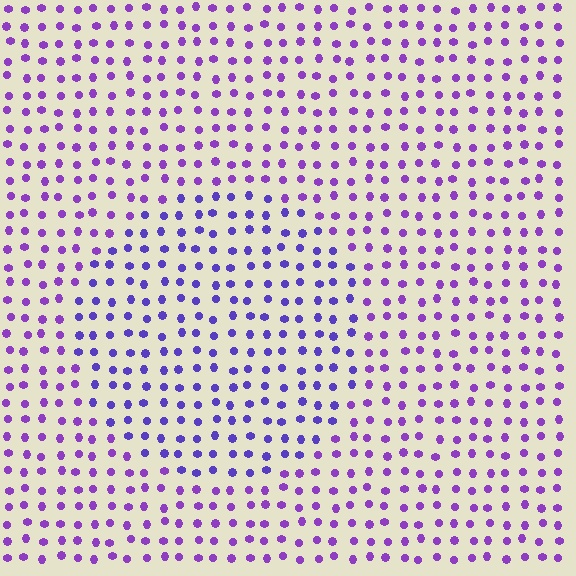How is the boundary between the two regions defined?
The boundary is defined purely by a slight shift in hue (about 24 degrees). Spacing, size, and orientation are identical on both sides.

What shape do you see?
I see a circle.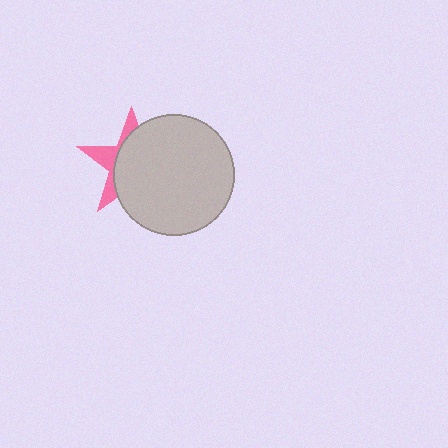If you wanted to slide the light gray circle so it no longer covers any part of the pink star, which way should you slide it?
Slide it right — that is the most direct way to separate the two shapes.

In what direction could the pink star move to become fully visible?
The pink star could move left. That would shift it out from behind the light gray circle entirely.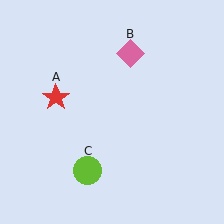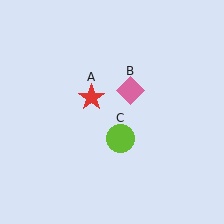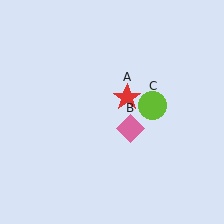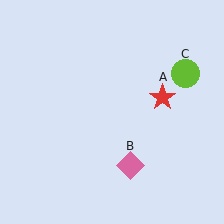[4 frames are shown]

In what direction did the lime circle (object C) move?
The lime circle (object C) moved up and to the right.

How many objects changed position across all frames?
3 objects changed position: red star (object A), pink diamond (object B), lime circle (object C).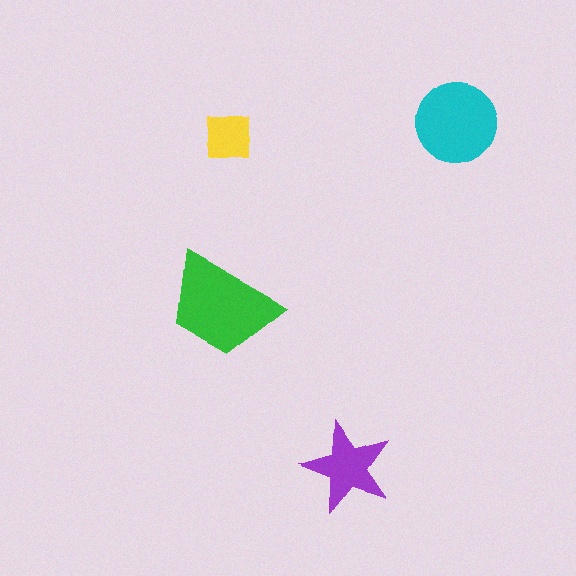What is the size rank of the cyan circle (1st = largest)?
2nd.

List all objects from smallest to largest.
The yellow square, the purple star, the cyan circle, the green trapezoid.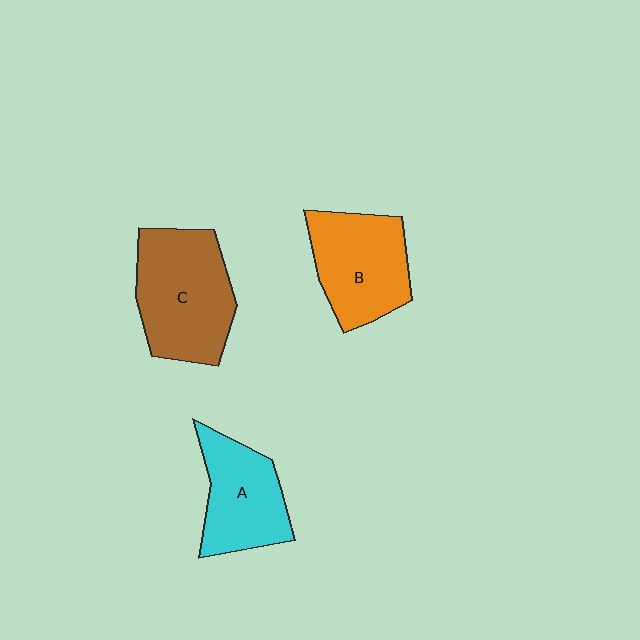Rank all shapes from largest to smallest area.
From largest to smallest: C (brown), B (orange), A (cyan).